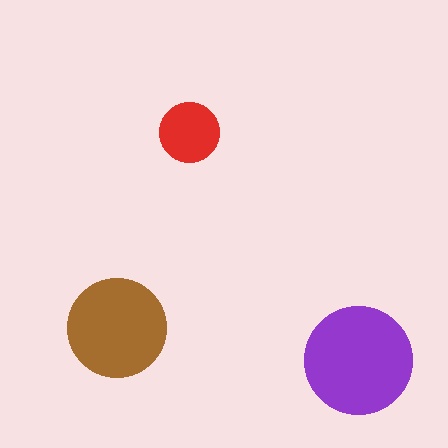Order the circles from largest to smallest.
the purple one, the brown one, the red one.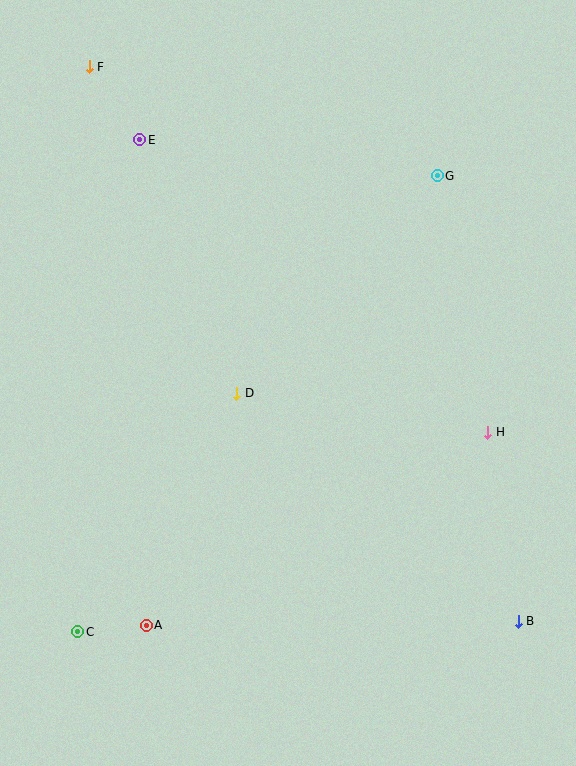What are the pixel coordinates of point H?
Point H is at (488, 432).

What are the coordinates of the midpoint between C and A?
The midpoint between C and A is at (112, 629).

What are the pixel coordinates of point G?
Point G is at (437, 176).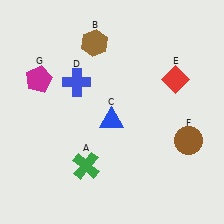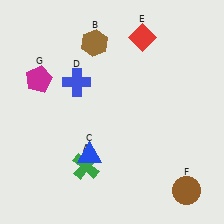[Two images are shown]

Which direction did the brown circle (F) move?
The brown circle (F) moved down.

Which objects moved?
The objects that moved are: the blue triangle (C), the red diamond (E), the brown circle (F).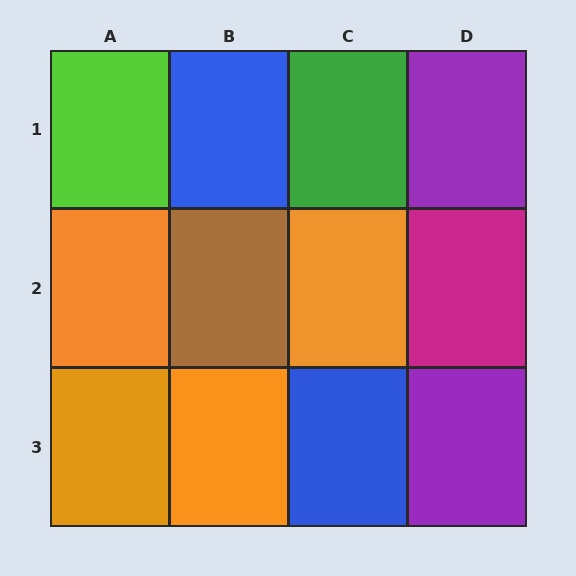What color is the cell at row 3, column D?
Purple.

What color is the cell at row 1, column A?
Lime.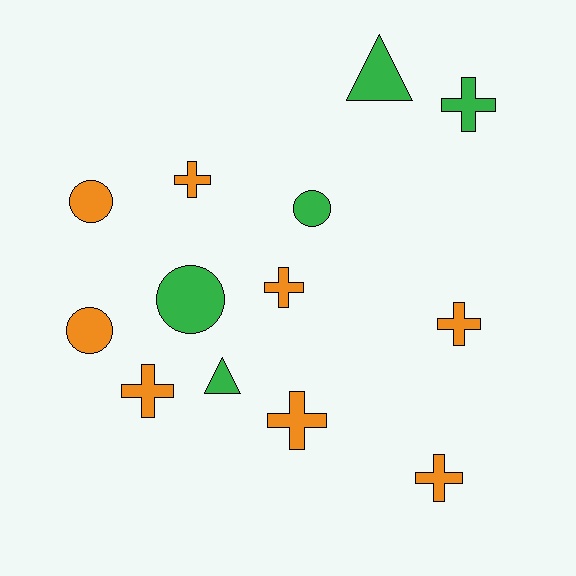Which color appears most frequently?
Orange, with 8 objects.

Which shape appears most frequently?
Cross, with 7 objects.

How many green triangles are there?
There are 2 green triangles.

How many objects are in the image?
There are 13 objects.